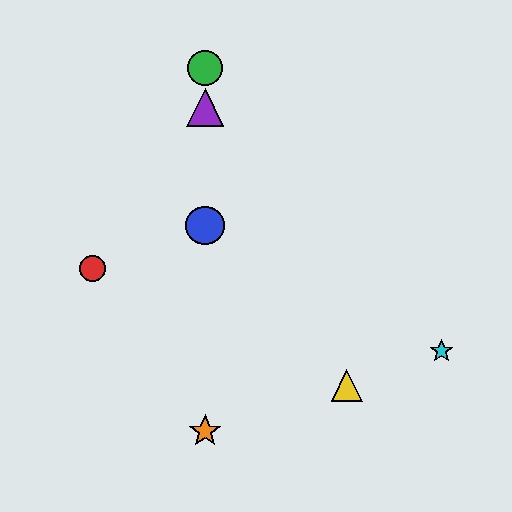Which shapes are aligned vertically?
The blue circle, the green circle, the purple triangle, the orange star are aligned vertically.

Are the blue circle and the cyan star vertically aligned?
No, the blue circle is at x≈205 and the cyan star is at x≈441.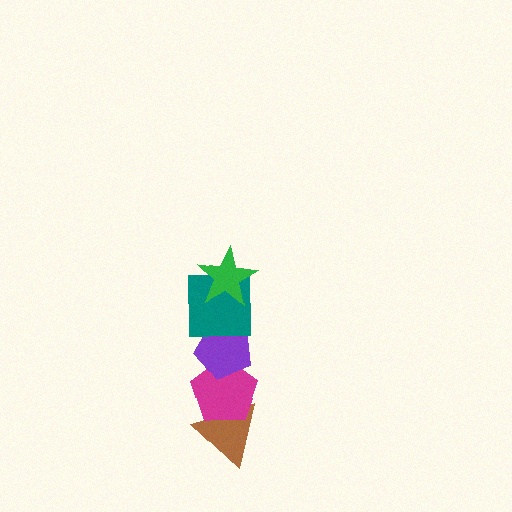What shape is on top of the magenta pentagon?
The purple pentagon is on top of the magenta pentagon.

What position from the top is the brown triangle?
The brown triangle is 5th from the top.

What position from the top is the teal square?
The teal square is 2nd from the top.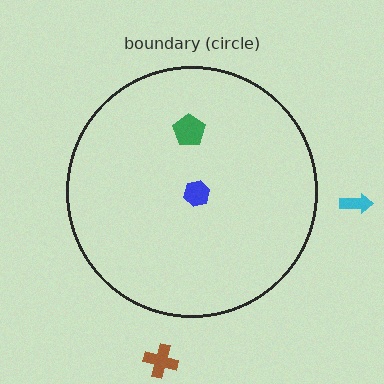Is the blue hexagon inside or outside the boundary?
Inside.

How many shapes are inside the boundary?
2 inside, 2 outside.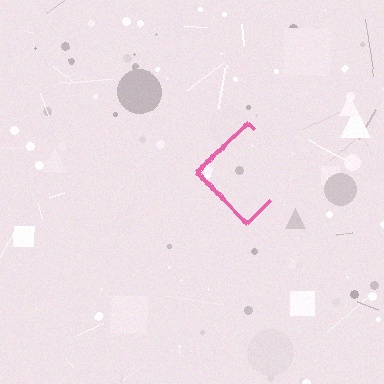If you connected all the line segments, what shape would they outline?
They would outline a diamond.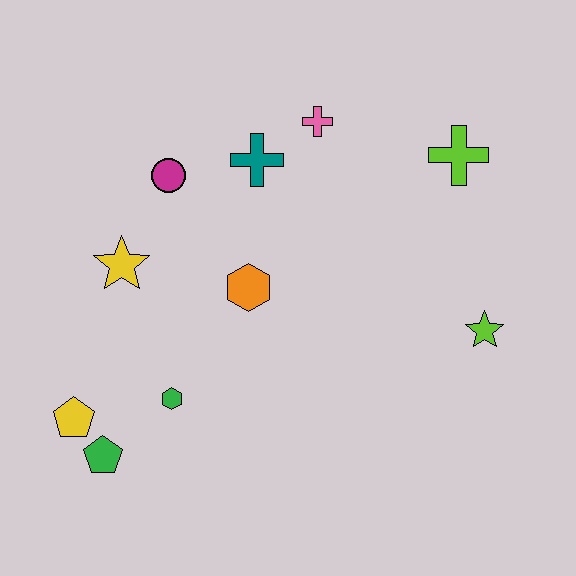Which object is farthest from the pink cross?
The green pentagon is farthest from the pink cross.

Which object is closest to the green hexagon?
The green pentagon is closest to the green hexagon.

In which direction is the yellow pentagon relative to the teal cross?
The yellow pentagon is below the teal cross.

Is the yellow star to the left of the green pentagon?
No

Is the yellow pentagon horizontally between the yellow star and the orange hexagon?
No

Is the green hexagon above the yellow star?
No